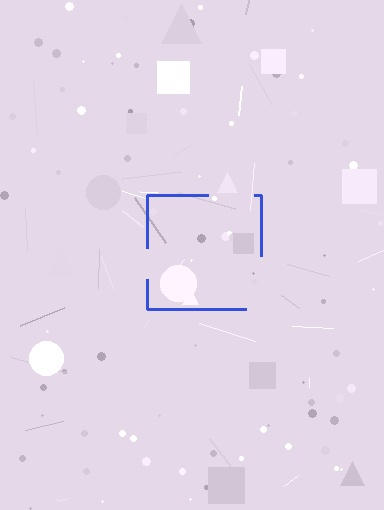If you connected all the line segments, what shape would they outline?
They would outline a square.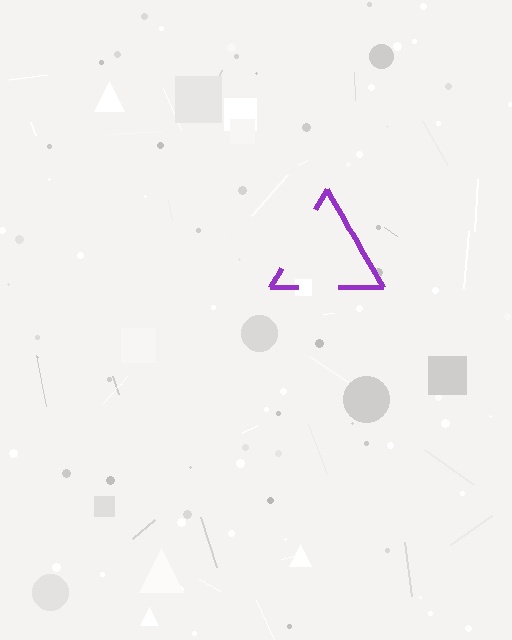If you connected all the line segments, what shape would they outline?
They would outline a triangle.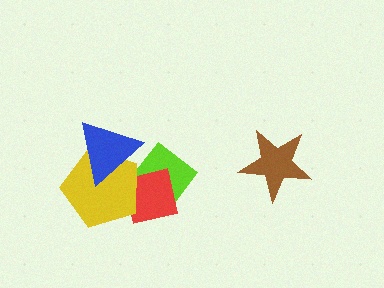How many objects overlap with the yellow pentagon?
3 objects overlap with the yellow pentagon.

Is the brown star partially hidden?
No, no other shape covers it.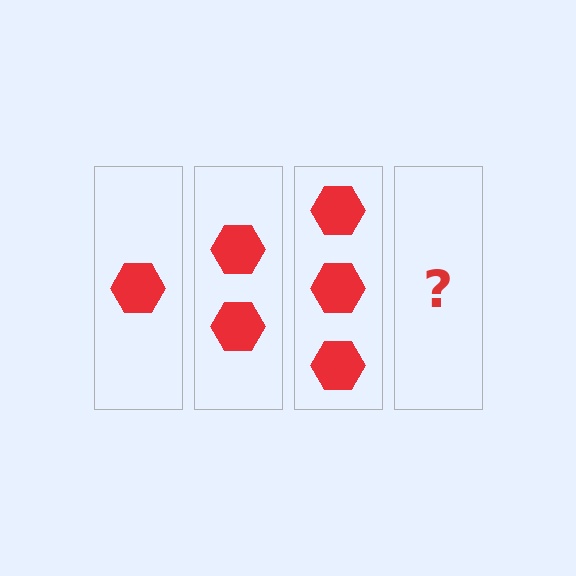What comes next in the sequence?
The next element should be 4 hexagons.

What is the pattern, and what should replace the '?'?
The pattern is that each step adds one more hexagon. The '?' should be 4 hexagons.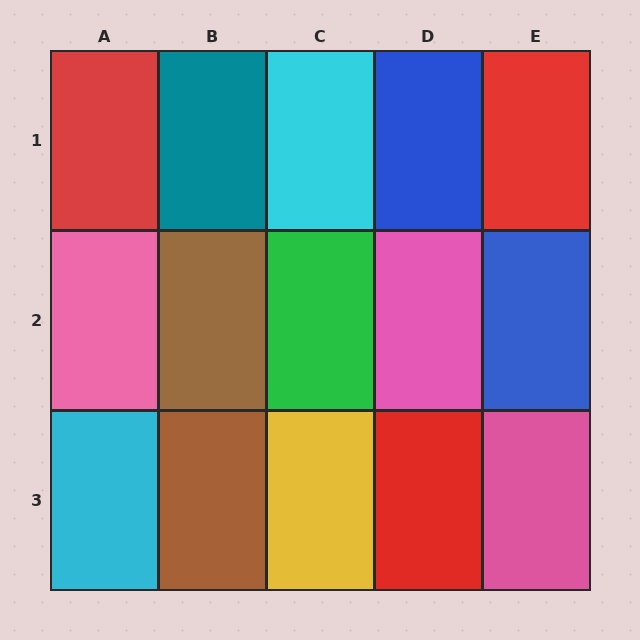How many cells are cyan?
2 cells are cyan.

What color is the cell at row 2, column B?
Brown.